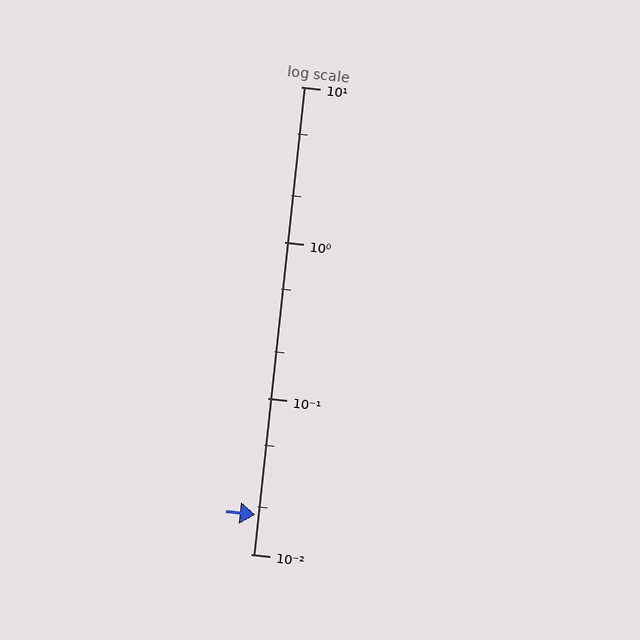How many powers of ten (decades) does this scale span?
The scale spans 3 decades, from 0.01 to 10.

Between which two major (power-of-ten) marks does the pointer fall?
The pointer is between 0.01 and 0.1.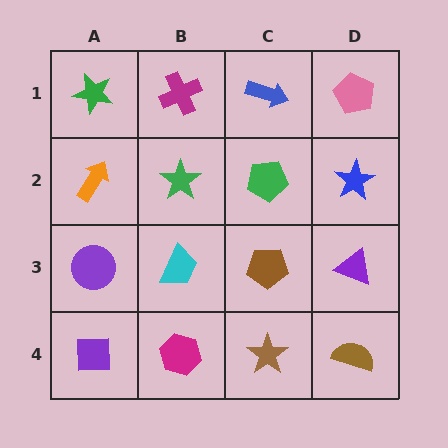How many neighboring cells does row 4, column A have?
2.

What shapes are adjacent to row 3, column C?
A green pentagon (row 2, column C), a brown star (row 4, column C), a cyan trapezoid (row 3, column B), a purple triangle (row 3, column D).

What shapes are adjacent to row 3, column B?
A green star (row 2, column B), a magenta hexagon (row 4, column B), a purple circle (row 3, column A), a brown pentagon (row 3, column C).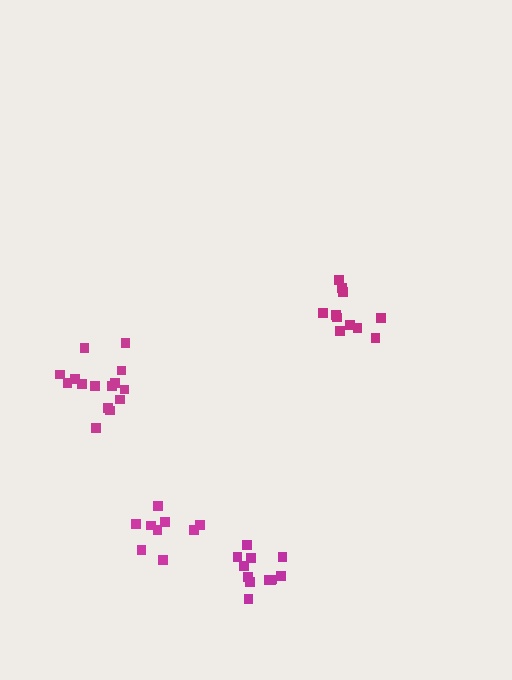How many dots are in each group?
Group 1: 11 dots, Group 2: 15 dots, Group 3: 12 dots, Group 4: 9 dots (47 total).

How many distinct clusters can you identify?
There are 4 distinct clusters.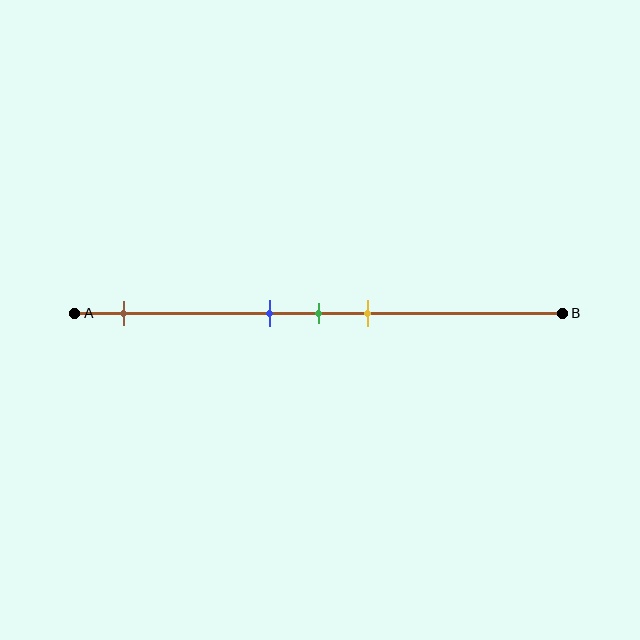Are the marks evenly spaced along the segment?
No, the marks are not evenly spaced.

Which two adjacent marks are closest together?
The blue and green marks are the closest adjacent pair.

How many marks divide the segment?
There are 4 marks dividing the segment.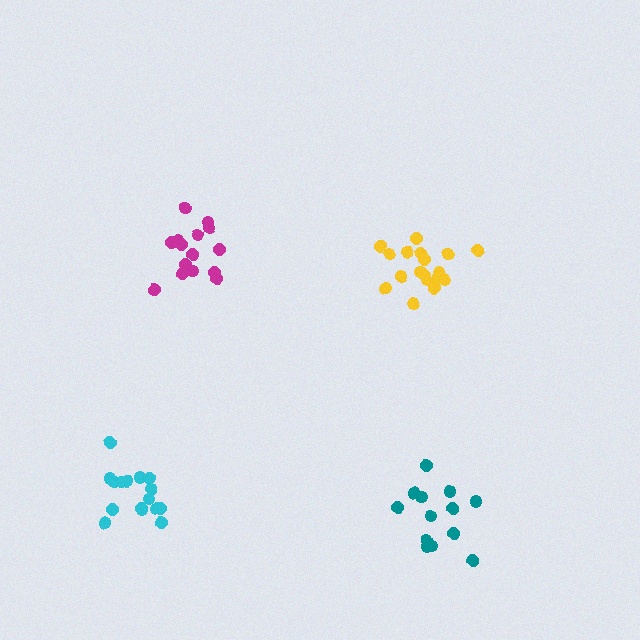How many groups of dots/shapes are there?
There are 4 groups.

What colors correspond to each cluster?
The clusters are colored: magenta, teal, cyan, yellow.